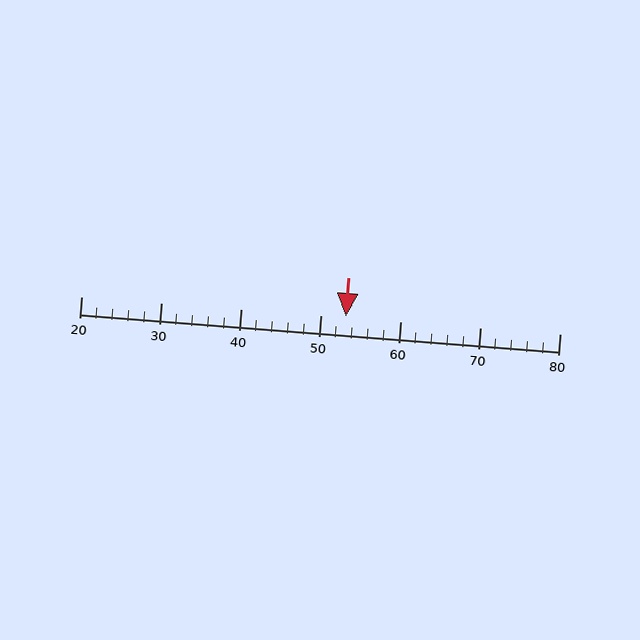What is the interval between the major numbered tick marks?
The major tick marks are spaced 10 units apart.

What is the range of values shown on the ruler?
The ruler shows values from 20 to 80.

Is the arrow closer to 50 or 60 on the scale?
The arrow is closer to 50.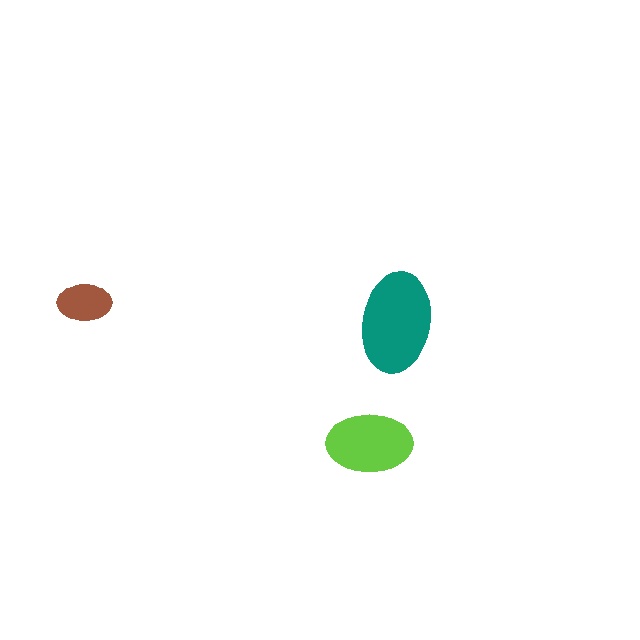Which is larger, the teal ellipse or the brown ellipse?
The teal one.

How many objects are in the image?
There are 3 objects in the image.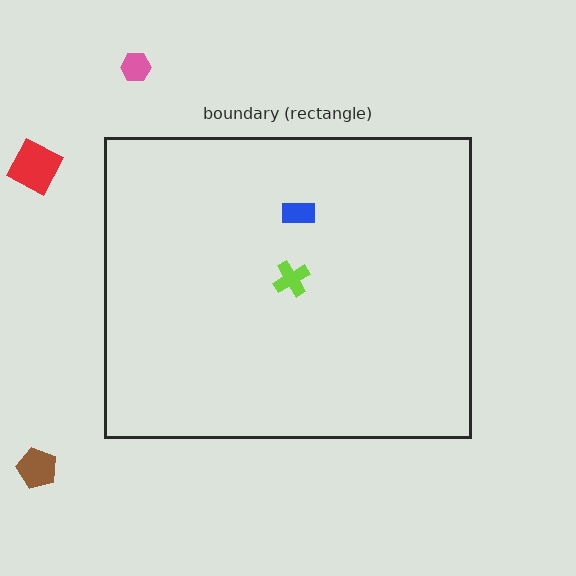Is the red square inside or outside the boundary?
Outside.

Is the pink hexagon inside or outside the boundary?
Outside.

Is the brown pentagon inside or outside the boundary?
Outside.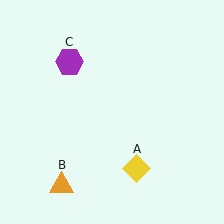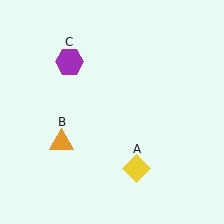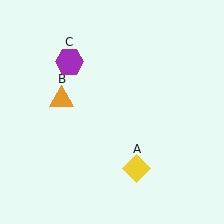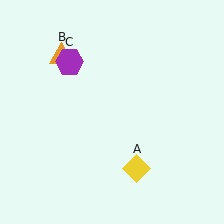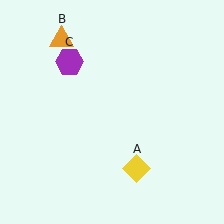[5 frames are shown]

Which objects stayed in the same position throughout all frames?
Yellow diamond (object A) and purple hexagon (object C) remained stationary.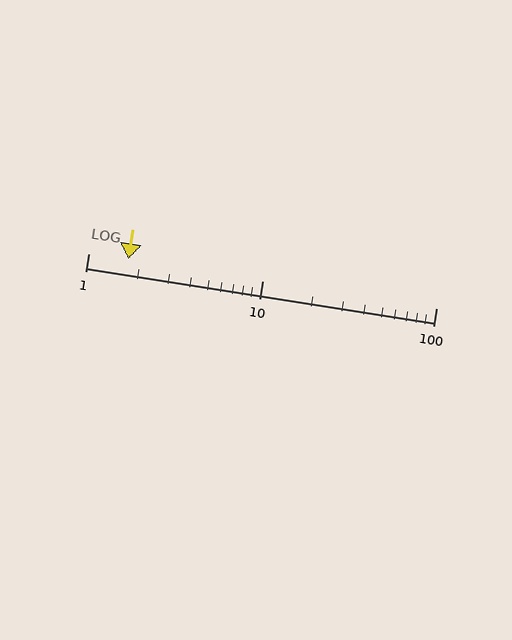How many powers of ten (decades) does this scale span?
The scale spans 2 decades, from 1 to 100.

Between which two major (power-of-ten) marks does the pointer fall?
The pointer is between 1 and 10.